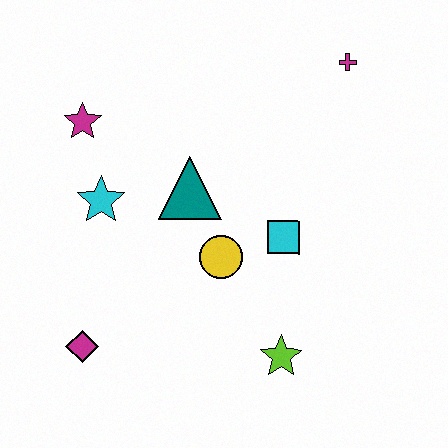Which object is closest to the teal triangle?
The yellow circle is closest to the teal triangle.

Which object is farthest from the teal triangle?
The magenta cross is farthest from the teal triangle.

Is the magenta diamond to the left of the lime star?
Yes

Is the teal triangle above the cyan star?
Yes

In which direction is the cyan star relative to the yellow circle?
The cyan star is to the left of the yellow circle.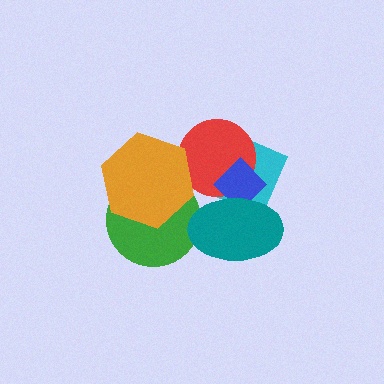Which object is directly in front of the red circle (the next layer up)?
The blue diamond is directly in front of the red circle.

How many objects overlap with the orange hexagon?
2 objects overlap with the orange hexagon.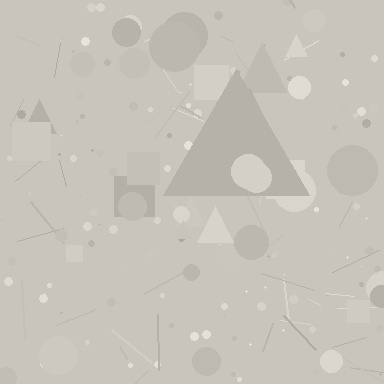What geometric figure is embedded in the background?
A triangle is embedded in the background.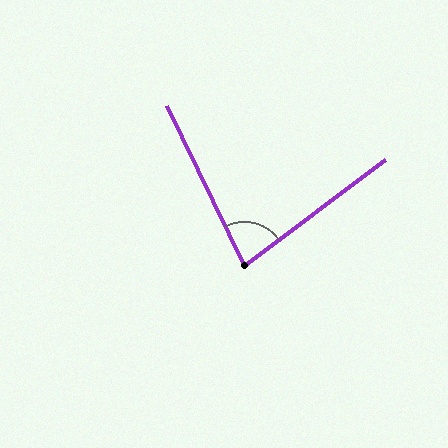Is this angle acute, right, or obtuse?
It is acute.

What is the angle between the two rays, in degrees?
Approximately 79 degrees.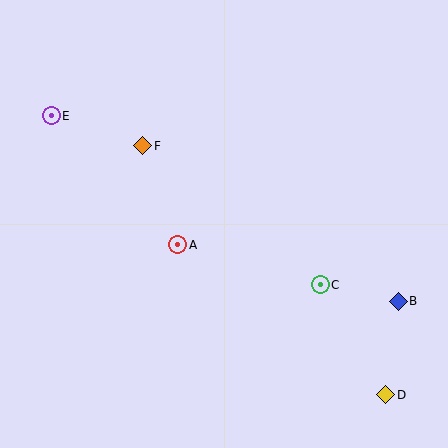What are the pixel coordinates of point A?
Point A is at (178, 245).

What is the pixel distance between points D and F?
The distance between D and F is 347 pixels.